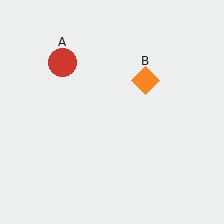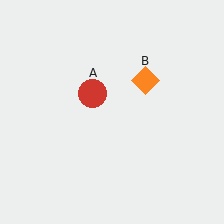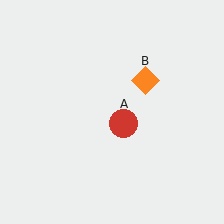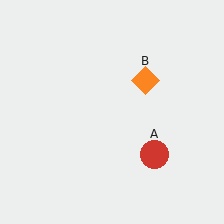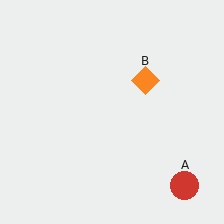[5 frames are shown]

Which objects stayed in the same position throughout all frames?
Orange diamond (object B) remained stationary.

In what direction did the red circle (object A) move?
The red circle (object A) moved down and to the right.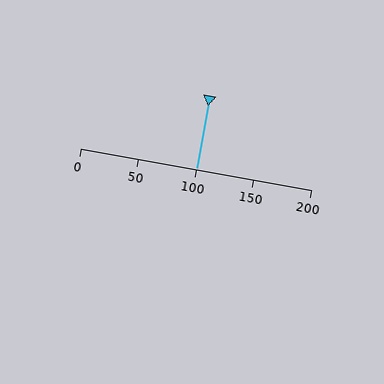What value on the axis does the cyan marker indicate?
The marker indicates approximately 100.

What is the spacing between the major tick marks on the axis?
The major ticks are spaced 50 apart.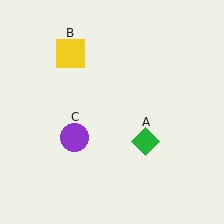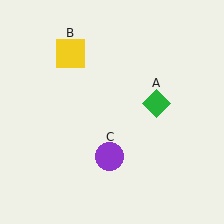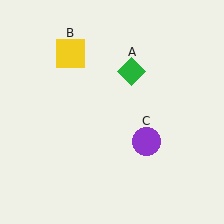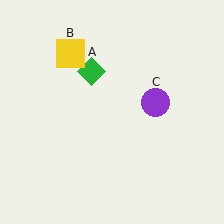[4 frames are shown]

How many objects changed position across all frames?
2 objects changed position: green diamond (object A), purple circle (object C).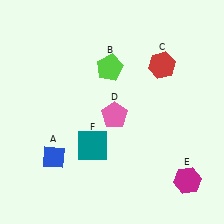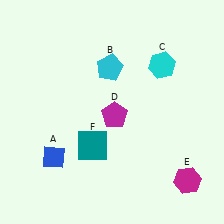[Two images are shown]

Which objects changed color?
B changed from lime to cyan. C changed from red to cyan. D changed from pink to magenta.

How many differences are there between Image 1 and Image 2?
There are 3 differences between the two images.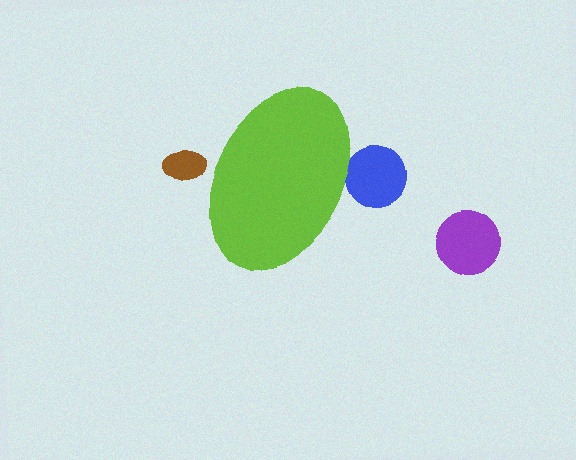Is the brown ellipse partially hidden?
Yes, the brown ellipse is partially hidden behind the lime ellipse.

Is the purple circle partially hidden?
No, the purple circle is fully visible.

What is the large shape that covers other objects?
A lime ellipse.